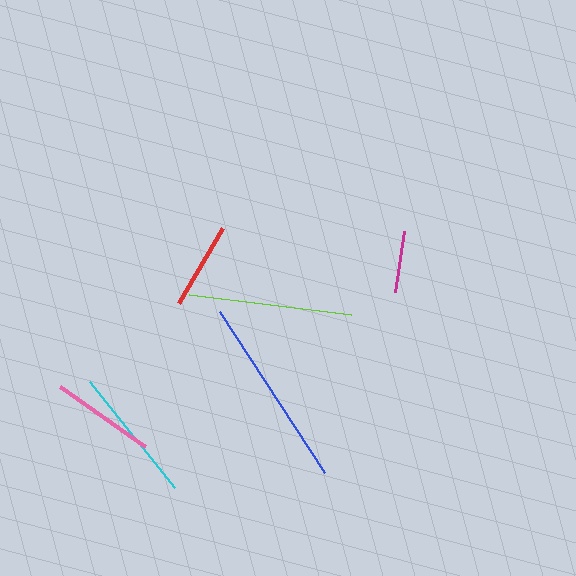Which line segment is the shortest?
The magenta line is the shortest at approximately 61 pixels.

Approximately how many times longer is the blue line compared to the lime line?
The blue line is approximately 1.2 times the length of the lime line.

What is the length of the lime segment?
The lime segment is approximately 163 pixels long.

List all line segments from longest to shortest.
From longest to shortest: blue, lime, cyan, pink, red, magenta.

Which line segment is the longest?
The blue line is the longest at approximately 192 pixels.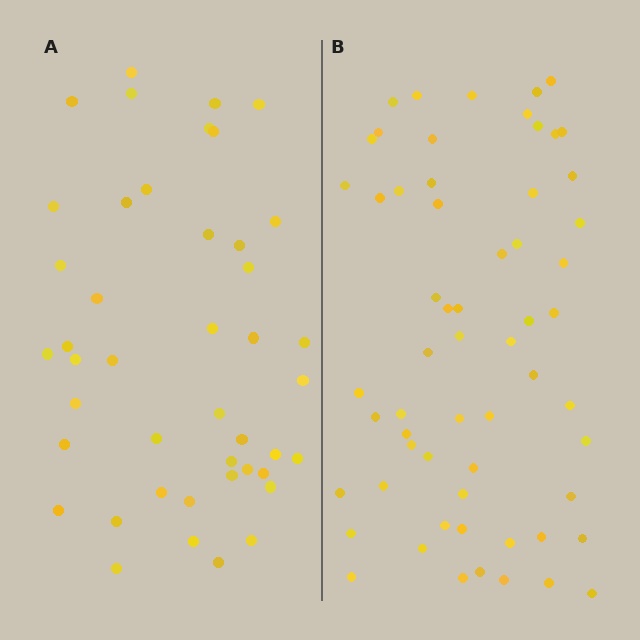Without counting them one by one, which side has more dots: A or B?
Region B (the right region) has more dots.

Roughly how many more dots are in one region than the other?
Region B has approximately 15 more dots than region A.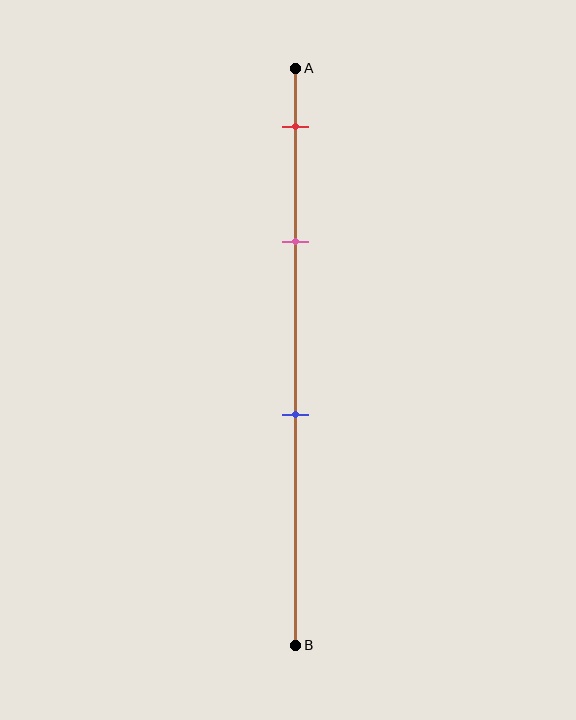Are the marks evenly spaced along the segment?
No, the marks are not evenly spaced.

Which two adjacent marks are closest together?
The red and pink marks are the closest adjacent pair.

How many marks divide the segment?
There are 3 marks dividing the segment.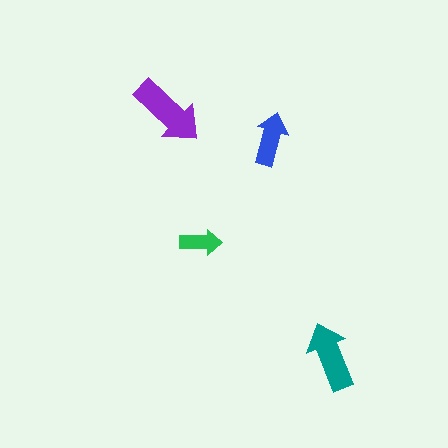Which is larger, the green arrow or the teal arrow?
The teal one.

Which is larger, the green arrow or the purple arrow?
The purple one.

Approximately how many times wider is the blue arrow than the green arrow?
About 1.5 times wider.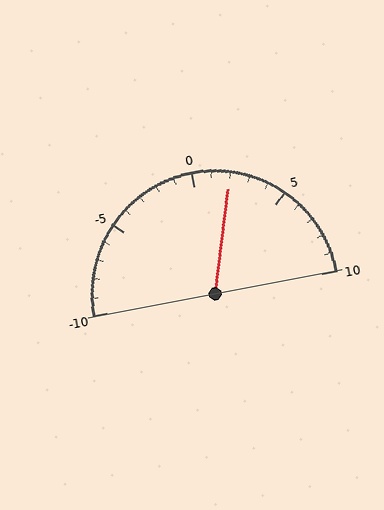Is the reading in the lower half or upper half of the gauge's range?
The reading is in the upper half of the range (-10 to 10).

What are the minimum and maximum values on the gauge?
The gauge ranges from -10 to 10.